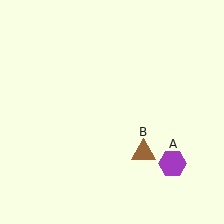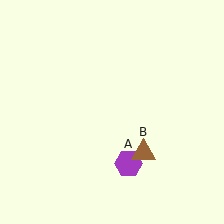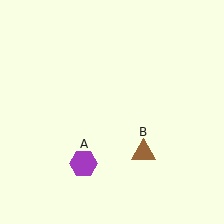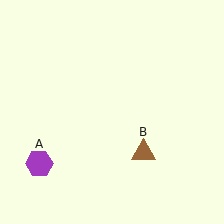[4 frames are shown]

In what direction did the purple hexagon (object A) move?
The purple hexagon (object A) moved left.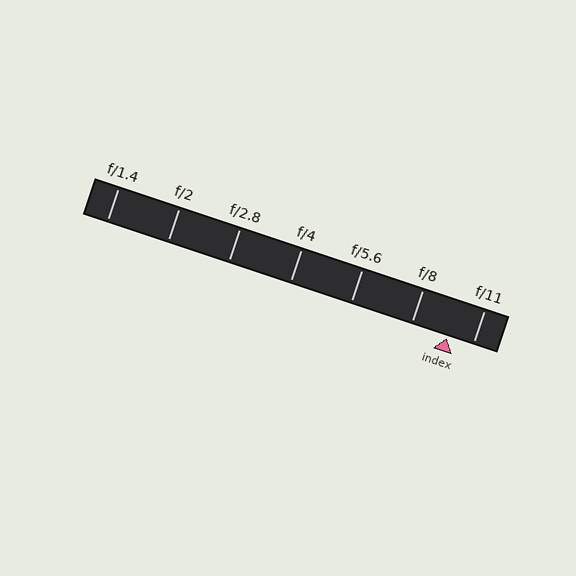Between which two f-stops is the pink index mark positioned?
The index mark is between f/8 and f/11.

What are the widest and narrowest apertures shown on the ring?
The widest aperture shown is f/1.4 and the narrowest is f/11.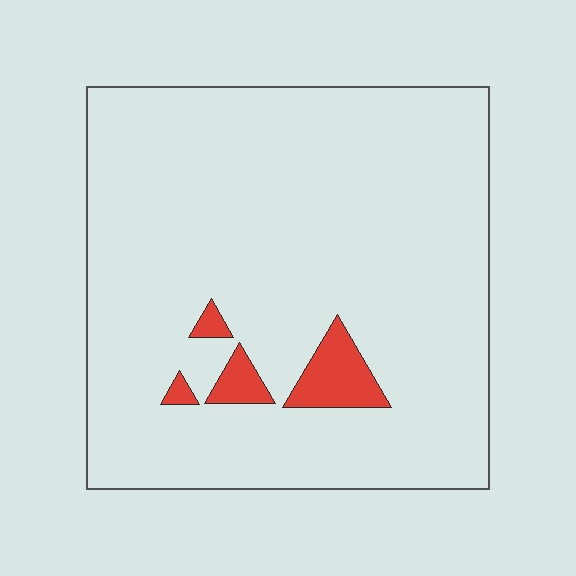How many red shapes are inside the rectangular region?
4.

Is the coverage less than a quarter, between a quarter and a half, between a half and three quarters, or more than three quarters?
Less than a quarter.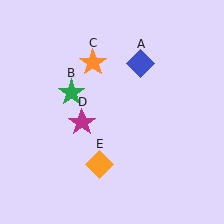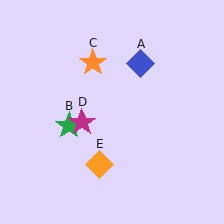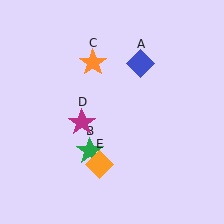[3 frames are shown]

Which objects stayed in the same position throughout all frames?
Blue diamond (object A) and orange star (object C) and magenta star (object D) and orange diamond (object E) remained stationary.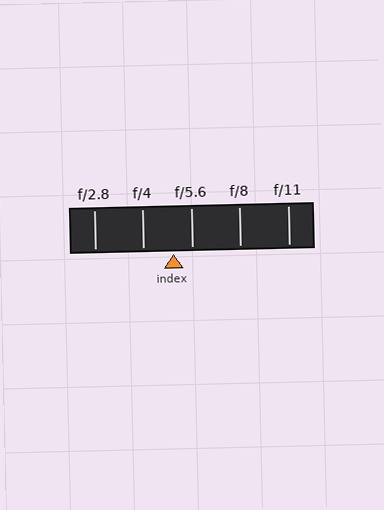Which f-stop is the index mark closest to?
The index mark is closest to f/5.6.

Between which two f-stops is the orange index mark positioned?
The index mark is between f/4 and f/5.6.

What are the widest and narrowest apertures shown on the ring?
The widest aperture shown is f/2.8 and the narrowest is f/11.